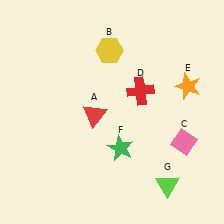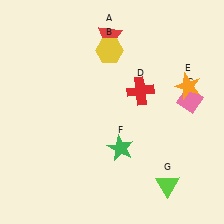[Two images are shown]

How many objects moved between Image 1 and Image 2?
2 objects moved between the two images.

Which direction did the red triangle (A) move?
The red triangle (A) moved up.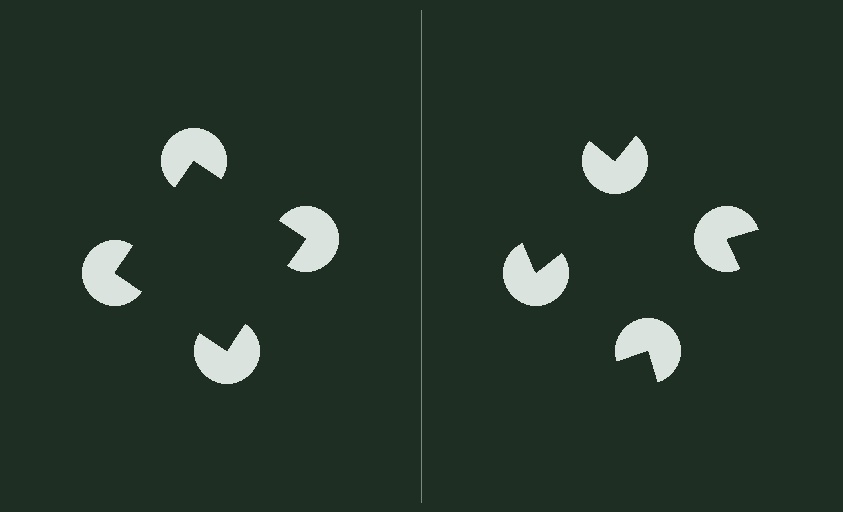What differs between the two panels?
The pac-man discs are positioned identically on both sides; only the wedge orientations differ. On the left they align to a square; on the right they are misaligned.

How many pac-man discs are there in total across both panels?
8 — 4 on each side.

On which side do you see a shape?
An illusory square appears on the left side. On the right side the wedge cuts are rotated, so no coherent shape forms.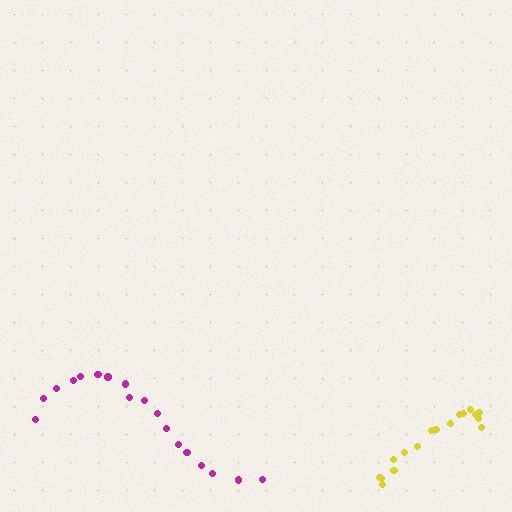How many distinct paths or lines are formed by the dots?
There are 2 distinct paths.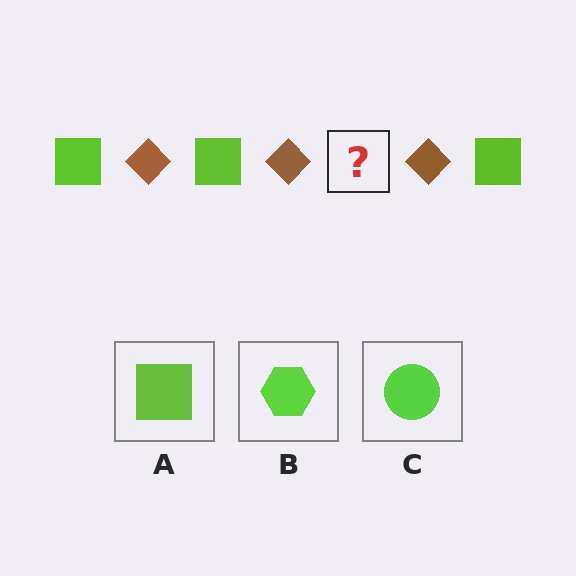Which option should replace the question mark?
Option A.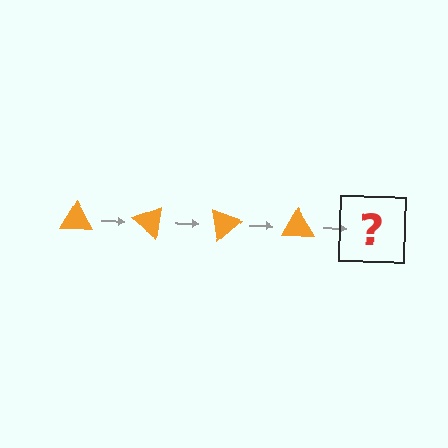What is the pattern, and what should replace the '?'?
The pattern is that the triangle rotates 40 degrees each step. The '?' should be an orange triangle rotated 160 degrees.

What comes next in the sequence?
The next element should be an orange triangle rotated 160 degrees.